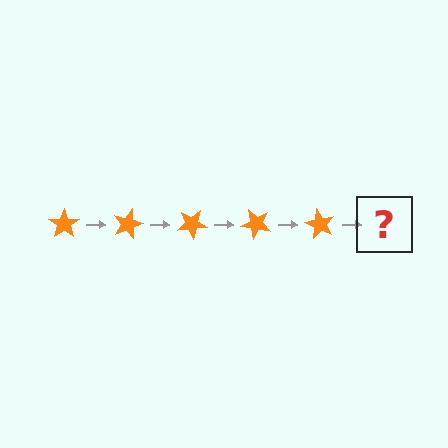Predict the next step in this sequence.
The next step is an orange star rotated 75 degrees.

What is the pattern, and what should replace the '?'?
The pattern is that the star rotates 15 degrees each step. The '?' should be an orange star rotated 75 degrees.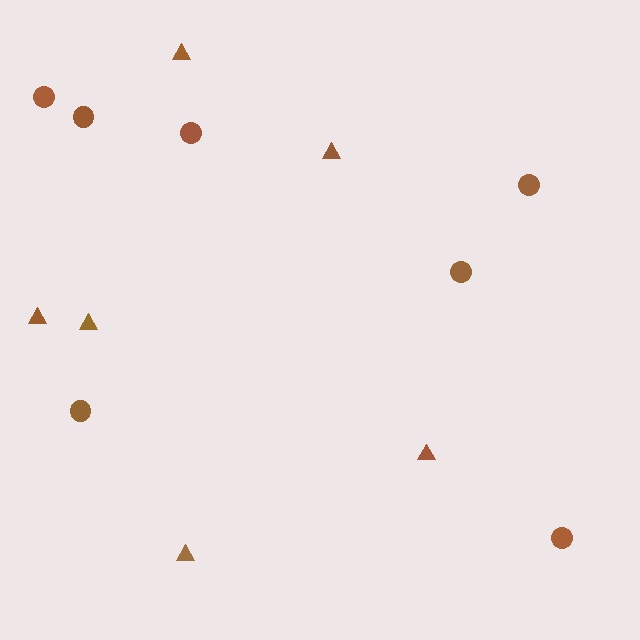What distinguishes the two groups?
There are 2 groups: one group of circles (7) and one group of triangles (6).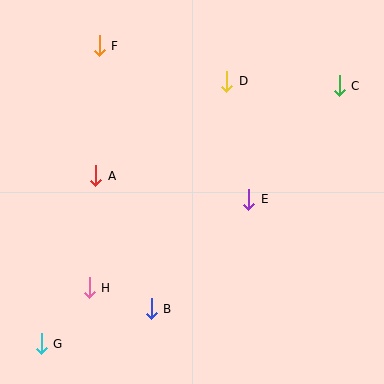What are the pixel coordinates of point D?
Point D is at (227, 81).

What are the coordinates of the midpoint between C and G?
The midpoint between C and G is at (190, 215).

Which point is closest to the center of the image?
Point E at (249, 199) is closest to the center.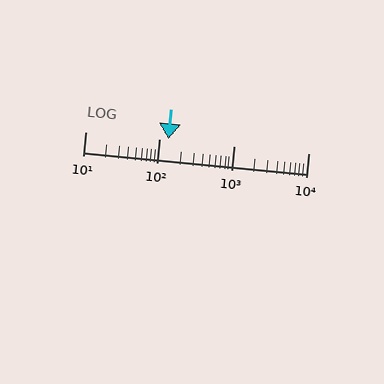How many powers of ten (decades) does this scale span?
The scale spans 3 decades, from 10 to 10000.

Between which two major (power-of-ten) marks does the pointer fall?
The pointer is between 100 and 1000.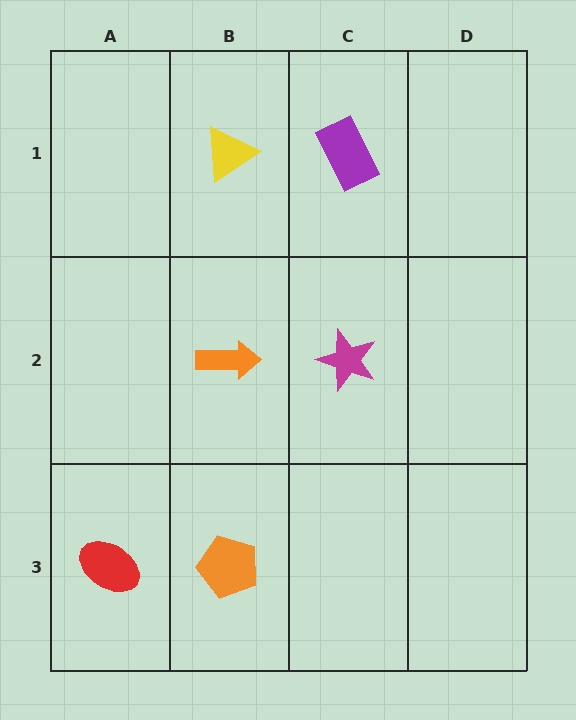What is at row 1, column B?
A yellow triangle.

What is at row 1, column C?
A purple rectangle.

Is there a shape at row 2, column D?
No, that cell is empty.